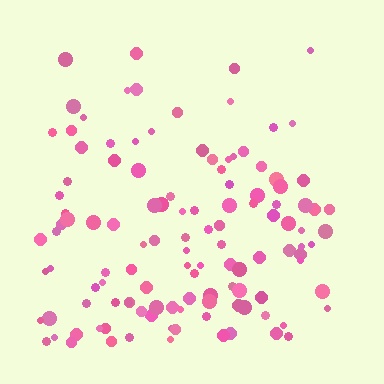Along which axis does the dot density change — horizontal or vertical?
Vertical.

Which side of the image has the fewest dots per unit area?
The top.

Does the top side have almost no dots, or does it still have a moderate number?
Still a moderate number, just noticeably fewer than the bottom.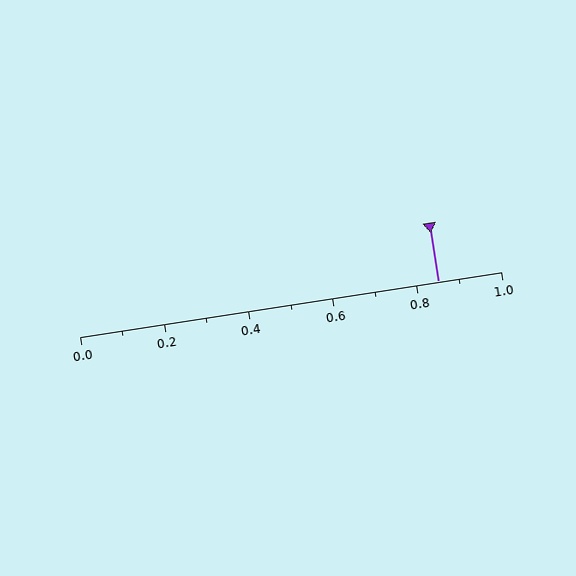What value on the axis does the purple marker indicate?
The marker indicates approximately 0.85.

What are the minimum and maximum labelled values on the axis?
The axis runs from 0.0 to 1.0.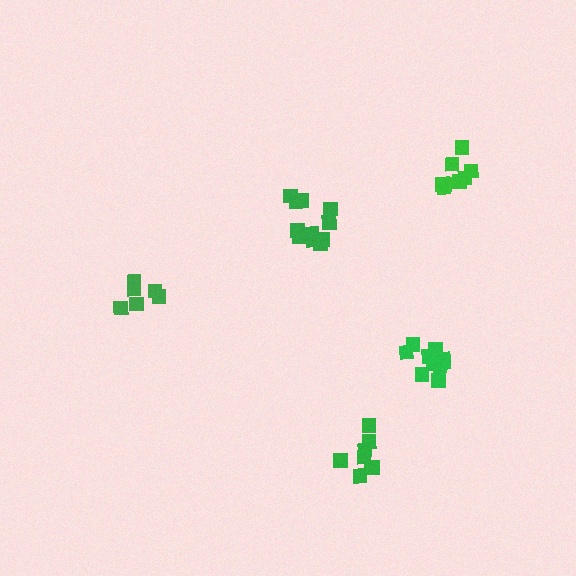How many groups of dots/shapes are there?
There are 5 groups.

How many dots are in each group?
Group 1: 6 dots, Group 2: 8 dots, Group 3: 11 dots, Group 4: 8 dots, Group 5: 10 dots (43 total).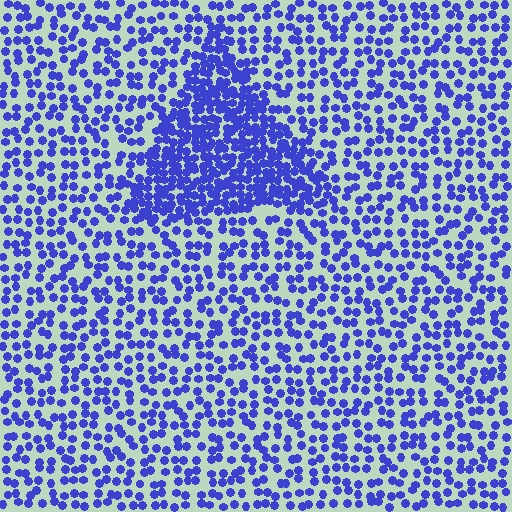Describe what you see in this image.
The image contains small blue elements arranged at two different densities. A triangle-shaped region is visible where the elements are more densely packed than the surrounding area.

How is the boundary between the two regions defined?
The boundary is defined by a change in element density (approximately 2.2x ratio). All elements are the same color, size, and shape.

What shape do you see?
I see a triangle.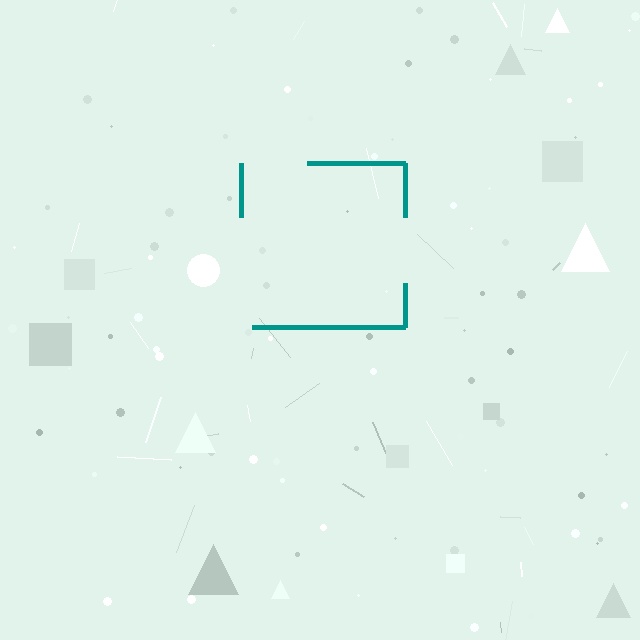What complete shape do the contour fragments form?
The contour fragments form a square.